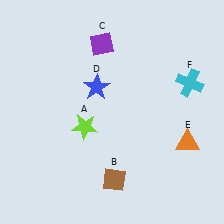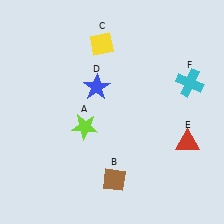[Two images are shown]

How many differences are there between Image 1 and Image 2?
There are 2 differences between the two images.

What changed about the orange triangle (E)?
In Image 1, E is orange. In Image 2, it changed to red.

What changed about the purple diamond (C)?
In Image 1, C is purple. In Image 2, it changed to yellow.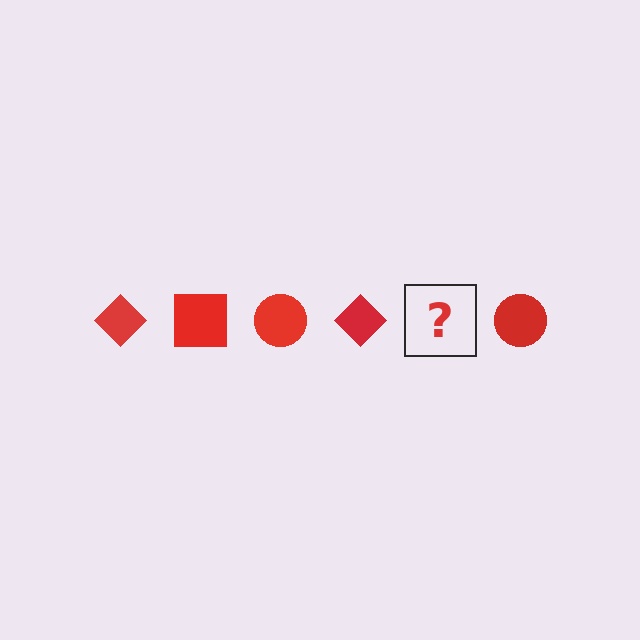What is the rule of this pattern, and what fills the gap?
The rule is that the pattern cycles through diamond, square, circle shapes in red. The gap should be filled with a red square.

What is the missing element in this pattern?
The missing element is a red square.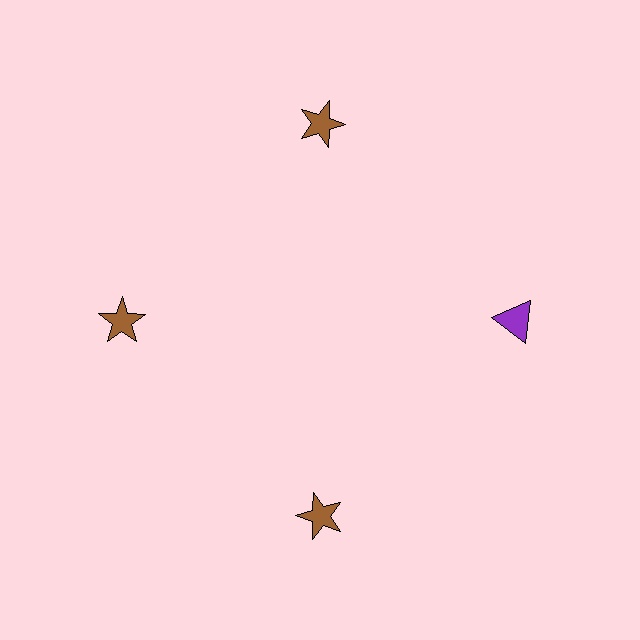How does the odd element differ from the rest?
It differs in both color (purple instead of brown) and shape (triangle instead of star).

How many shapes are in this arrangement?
There are 4 shapes arranged in a ring pattern.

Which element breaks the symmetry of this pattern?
The purple triangle at roughly the 3 o'clock position breaks the symmetry. All other shapes are brown stars.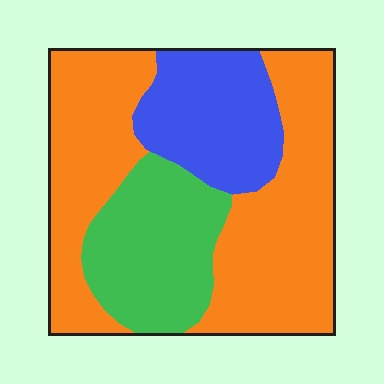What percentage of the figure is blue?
Blue covers around 20% of the figure.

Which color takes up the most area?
Orange, at roughly 55%.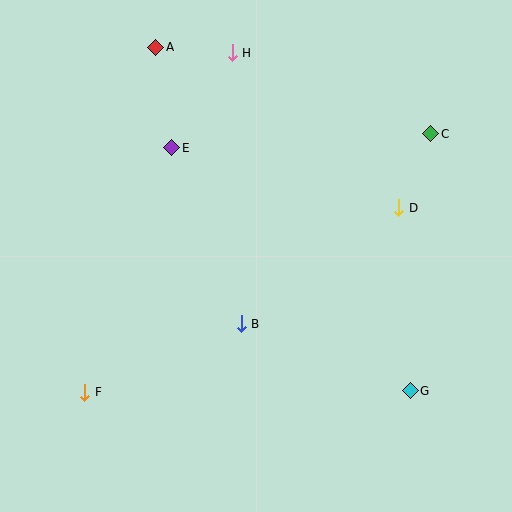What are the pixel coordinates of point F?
Point F is at (85, 392).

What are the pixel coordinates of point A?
Point A is at (156, 47).